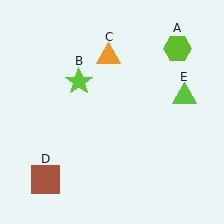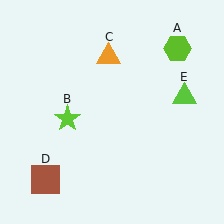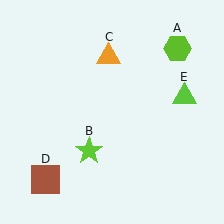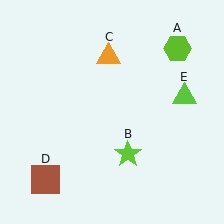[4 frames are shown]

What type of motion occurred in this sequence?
The lime star (object B) rotated counterclockwise around the center of the scene.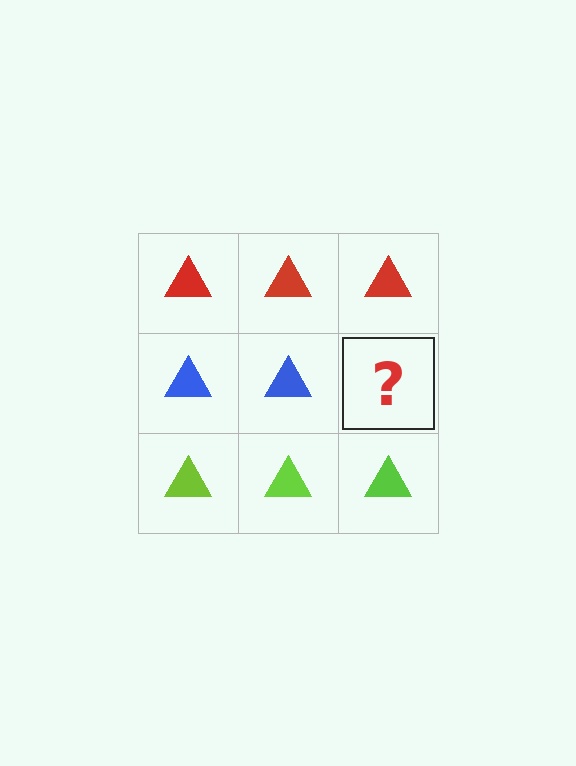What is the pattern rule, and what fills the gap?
The rule is that each row has a consistent color. The gap should be filled with a blue triangle.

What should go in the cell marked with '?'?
The missing cell should contain a blue triangle.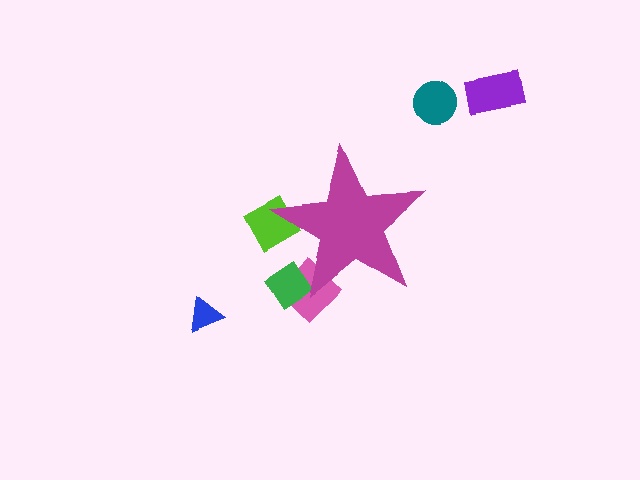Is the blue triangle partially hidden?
No, the blue triangle is fully visible.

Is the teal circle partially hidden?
No, the teal circle is fully visible.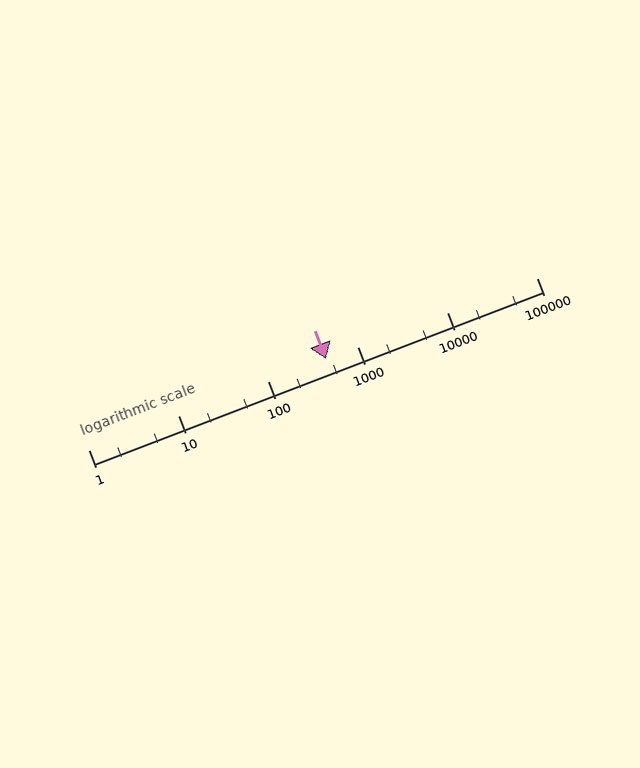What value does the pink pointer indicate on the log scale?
The pointer indicates approximately 450.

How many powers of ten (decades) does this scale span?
The scale spans 5 decades, from 1 to 100000.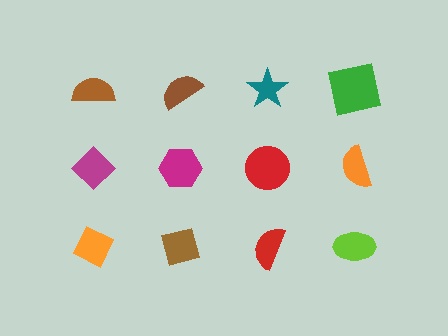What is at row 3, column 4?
A lime ellipse.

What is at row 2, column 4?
An orange semicircle.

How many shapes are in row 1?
4 shapes.